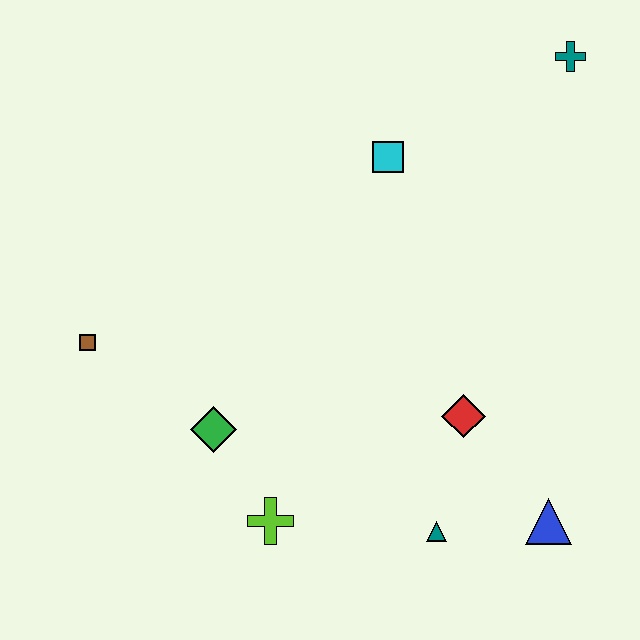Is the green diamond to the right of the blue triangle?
No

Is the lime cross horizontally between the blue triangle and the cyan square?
No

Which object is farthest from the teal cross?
The brown square is farthest from the teal cross.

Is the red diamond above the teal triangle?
Yes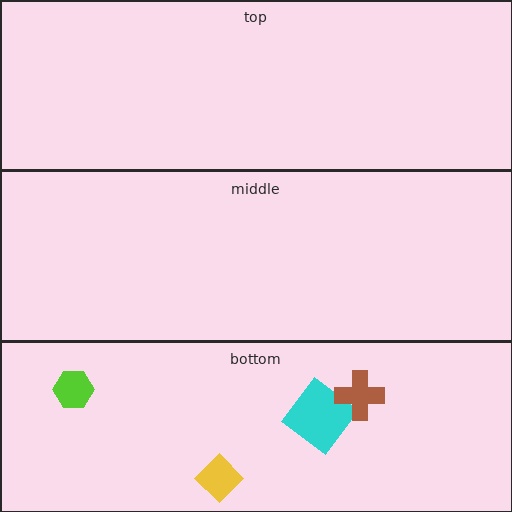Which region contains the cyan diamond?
The bottom region.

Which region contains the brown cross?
The bottom region.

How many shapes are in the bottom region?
4.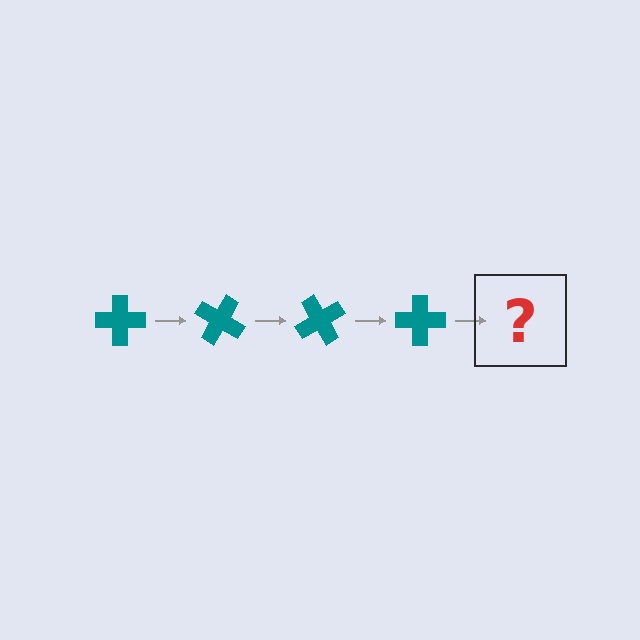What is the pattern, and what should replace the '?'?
The pattern is that the cross rotates 30 degrees each step. The '?' should be a teal cross rotated 120 degrees.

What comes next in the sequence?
The next element should be a teal cross rotated 120 degrees.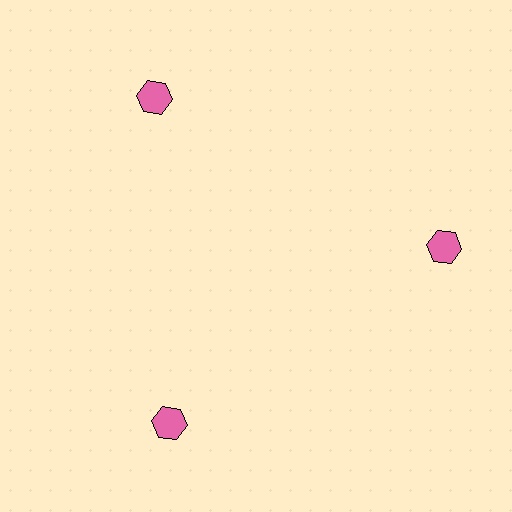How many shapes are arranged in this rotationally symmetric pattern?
There are 3 shapes, arranged in 3 groups of 1.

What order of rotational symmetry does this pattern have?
This pattern has 3-fold rotational symmetry.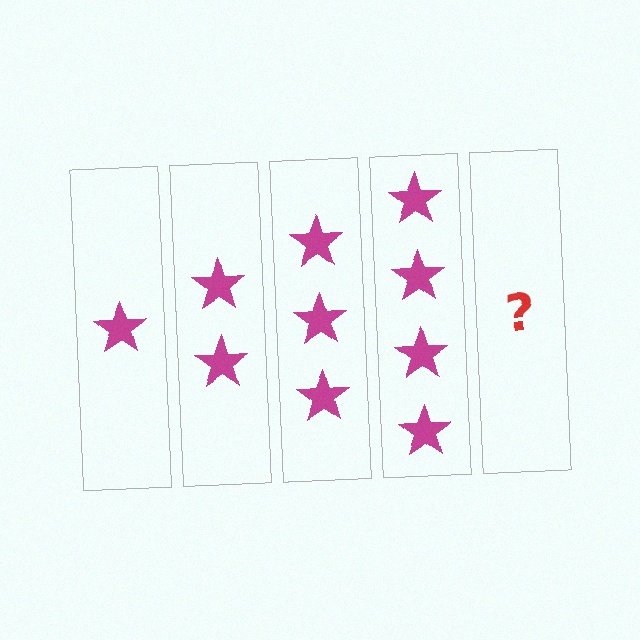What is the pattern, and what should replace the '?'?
The pattern is that each step adds one more star. The '?' should be 5 stars.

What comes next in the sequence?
The next element should be 5 stars.